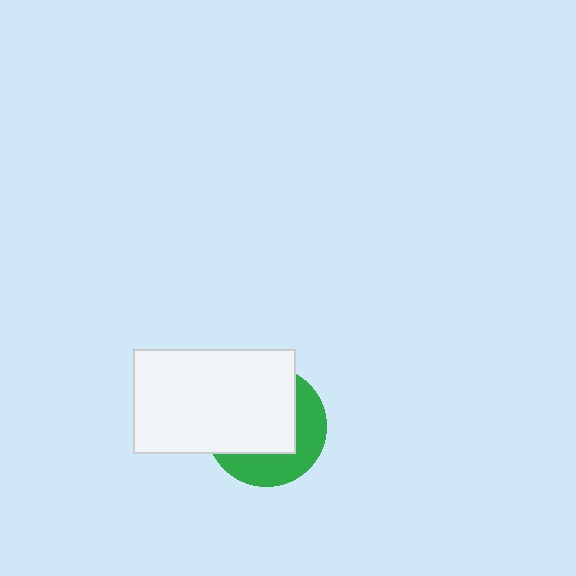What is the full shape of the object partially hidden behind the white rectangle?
The partially hidden object is a green circle.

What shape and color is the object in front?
The object in front is a white rectangle.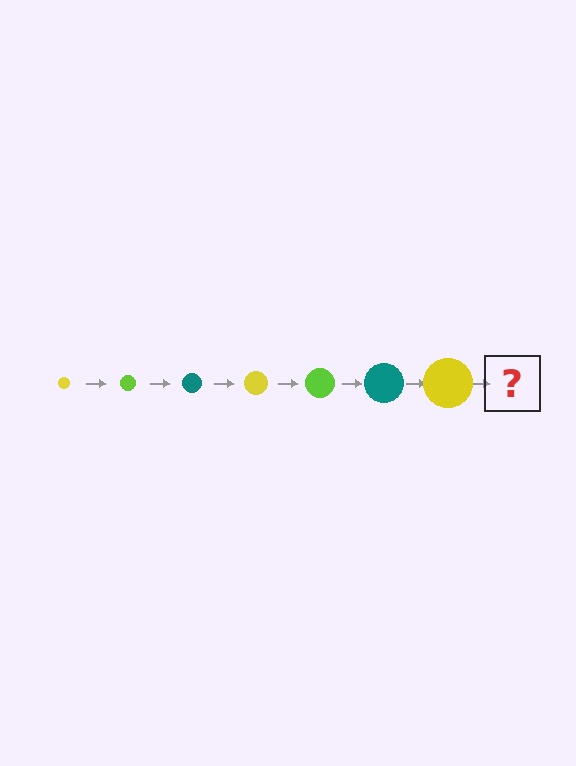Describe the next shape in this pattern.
It should be a lime circle, larger than the previous one.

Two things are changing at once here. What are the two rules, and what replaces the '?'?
The two rules are that the circle grows larger each step and the color cycles through yellow, lime, and teal. The '?' should be a lime circle, larger than the previous one.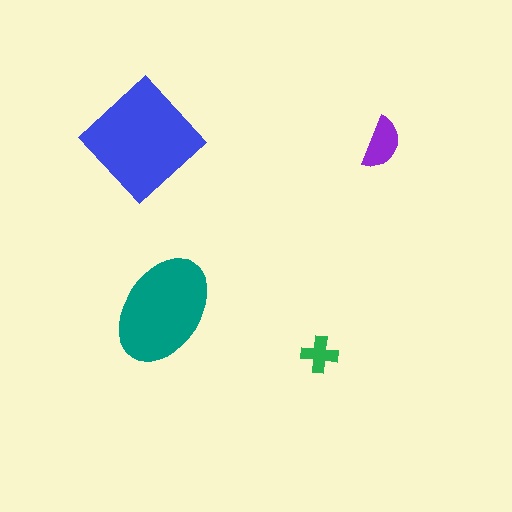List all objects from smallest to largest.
The green cross, the purple semicircle, the teal ellipse, the blue diamond.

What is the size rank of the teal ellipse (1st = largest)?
2nd.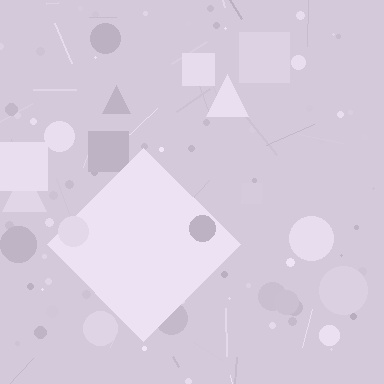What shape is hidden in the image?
A diamond is hidden in the image.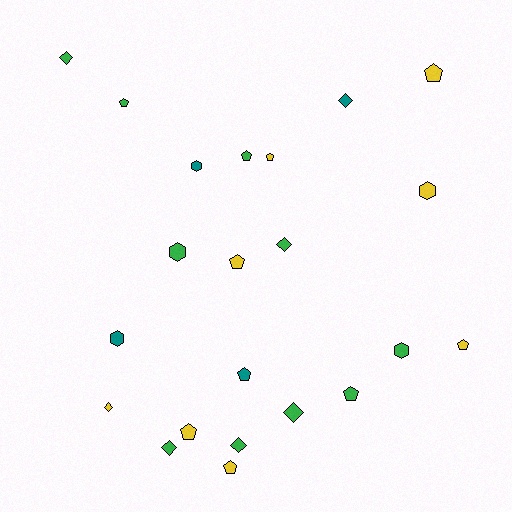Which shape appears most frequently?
Pentagon, with 10 objects.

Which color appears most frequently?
Green, with 10 objects.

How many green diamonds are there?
There are 5 green diamonds.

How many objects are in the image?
There are 22 objects.